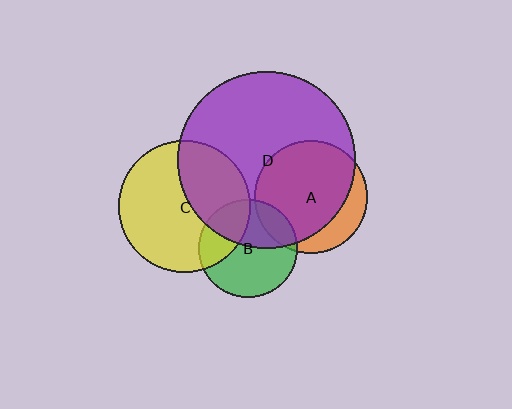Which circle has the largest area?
Circle D (purple).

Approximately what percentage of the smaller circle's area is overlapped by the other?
Approximately 35%.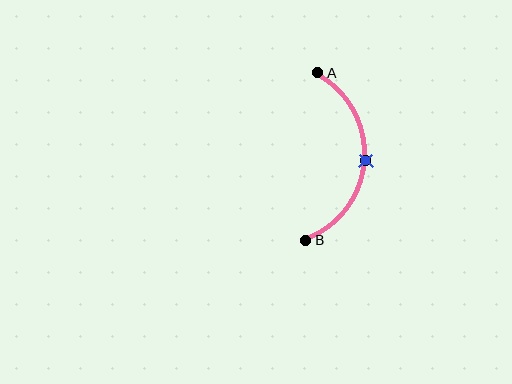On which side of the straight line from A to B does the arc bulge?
The arc bulges to the right of the straight line connecting A and B.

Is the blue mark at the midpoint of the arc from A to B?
Yes. The blue mark lies on the arc at equal arc-length from both A and B — it is the arc midpoint.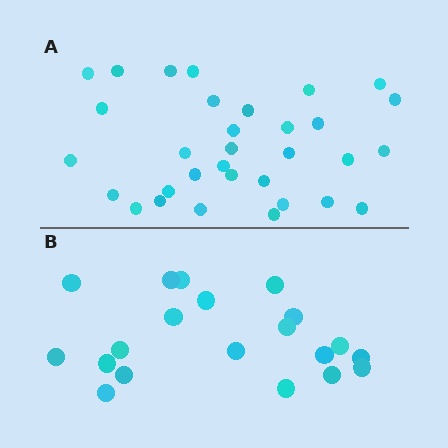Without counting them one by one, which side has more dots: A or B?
Region A (the top region) has more dots.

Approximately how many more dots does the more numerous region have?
Region A has roughly 12 or so more dots than region B.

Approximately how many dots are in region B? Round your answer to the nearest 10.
About 20 dots.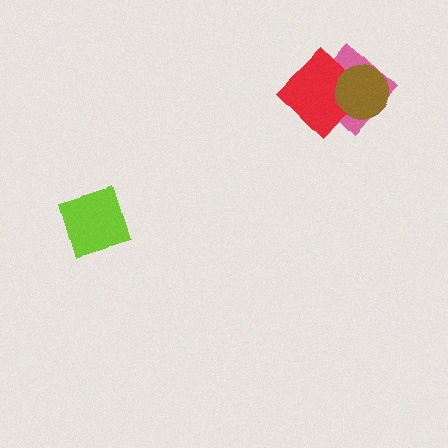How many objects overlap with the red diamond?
2 objects overlap with the red diamond.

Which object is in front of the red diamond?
The brown circle is in front of the red diamond.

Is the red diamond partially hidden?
Yes, it is partially covered by another shape.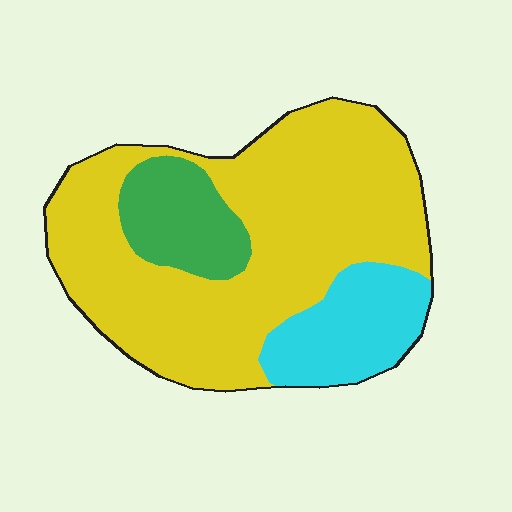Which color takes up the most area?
Yellow, at roughly 70%.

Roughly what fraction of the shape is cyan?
Cyan takes up about one sixth (1/6) of the shape.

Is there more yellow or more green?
Yellow.